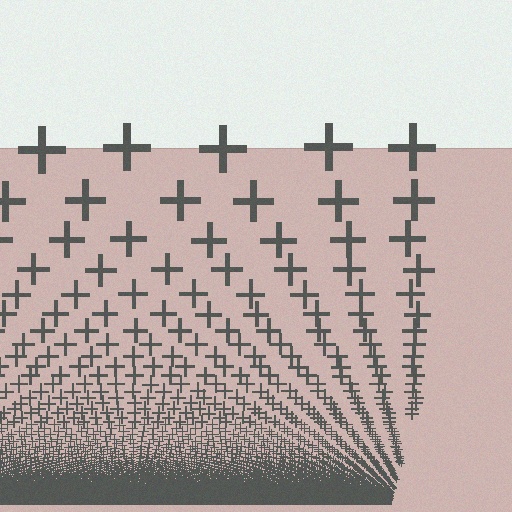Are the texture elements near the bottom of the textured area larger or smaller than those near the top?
Smaller. The gradient is inverted — elements near the bottom are smaller and denser.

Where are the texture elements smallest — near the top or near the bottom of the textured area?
Near the bottom.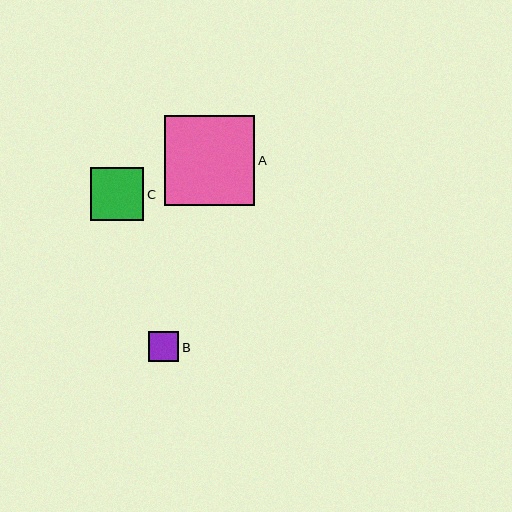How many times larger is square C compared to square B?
Square C is approximately 1.7 times the size of square B.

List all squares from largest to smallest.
From largest to smallest: A, C, B.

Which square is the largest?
Square A is the largest with a size of approximately 90 pixels.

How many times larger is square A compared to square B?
Square A is approximately 2.9 times the size of square B.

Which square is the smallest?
Square B is the smallest with a size of approximately 31 pixels.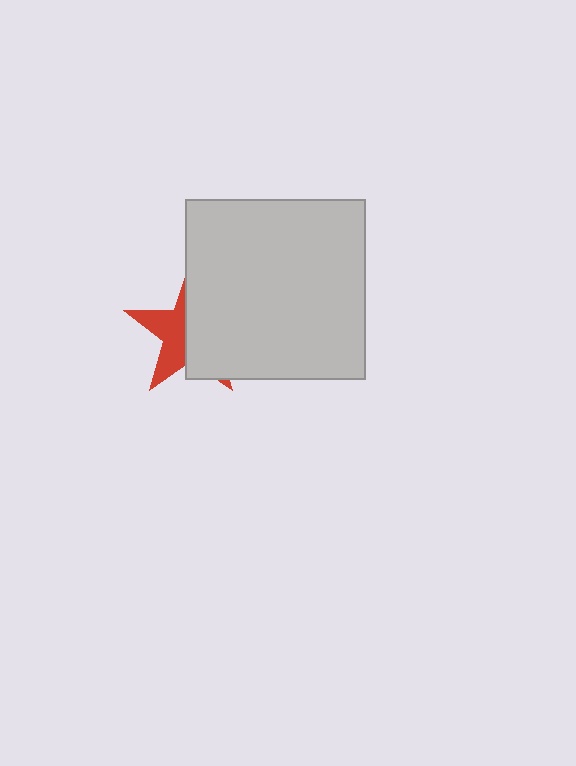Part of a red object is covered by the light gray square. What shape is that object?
It is a star.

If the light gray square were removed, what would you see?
You would see the complete red star.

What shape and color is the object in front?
The object in front is a light gray square.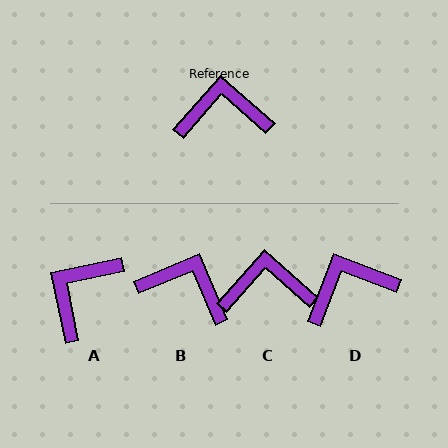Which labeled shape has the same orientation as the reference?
C.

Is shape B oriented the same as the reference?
No, it is off by about 26 degrees.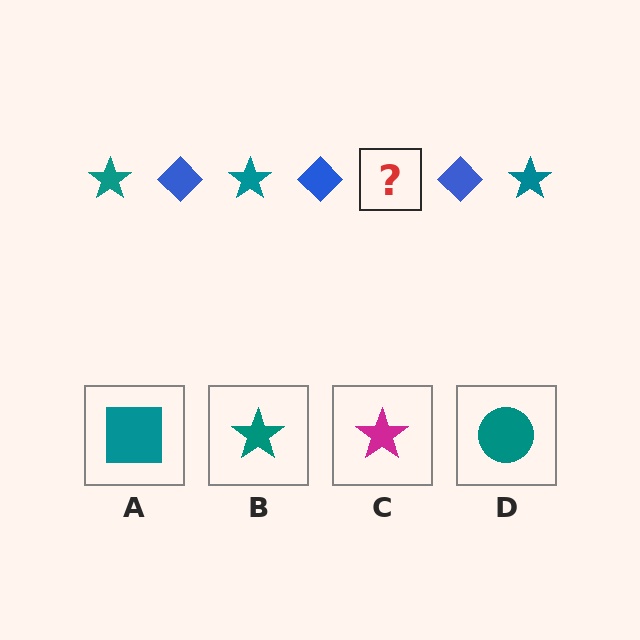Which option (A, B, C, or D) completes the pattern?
B.